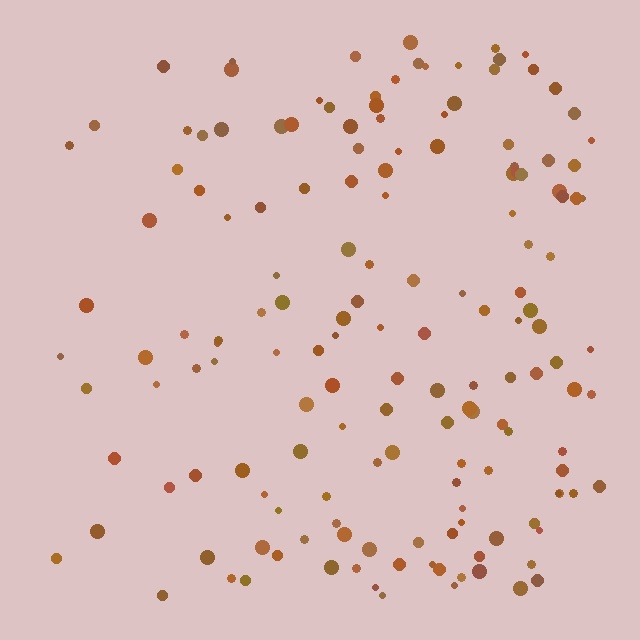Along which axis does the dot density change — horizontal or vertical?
Horizontal.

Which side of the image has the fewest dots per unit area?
The left.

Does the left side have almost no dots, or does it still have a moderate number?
Still a moderate number, just noticeably fewer than the right.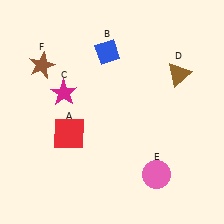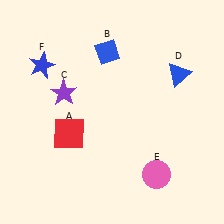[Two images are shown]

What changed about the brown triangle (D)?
In Image 1, D is brown. In Image 2, it changed to blue.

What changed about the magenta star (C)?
In Image 1, C is magenta. In Image 2, it changed to purple.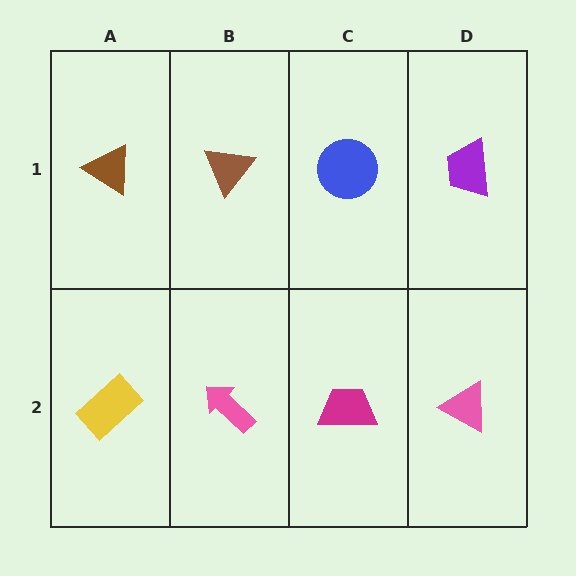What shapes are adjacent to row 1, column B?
A pink arrow (row 2, column B), a brown triangle (row 1, column A), a blue circle (row 1, column C).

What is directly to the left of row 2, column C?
A pink arrow.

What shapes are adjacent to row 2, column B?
A brown triangle (row 1, column B), a yellow rectangle (row 2, column A), a magenta trapezoid (row 2, column C).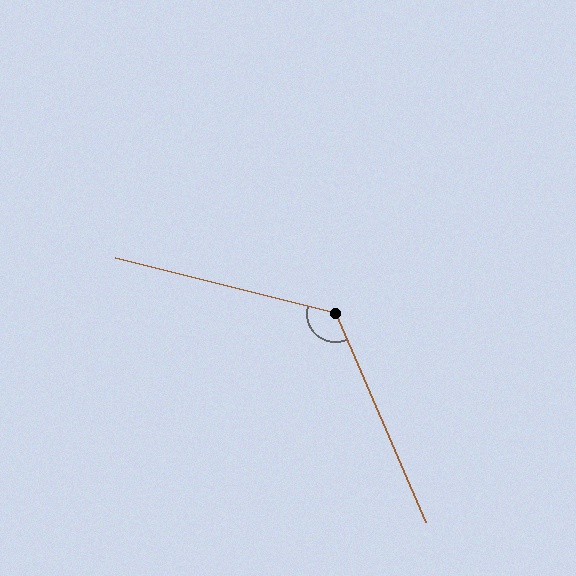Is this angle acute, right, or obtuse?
It is obtuse.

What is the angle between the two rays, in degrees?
Approximately 128 degrees.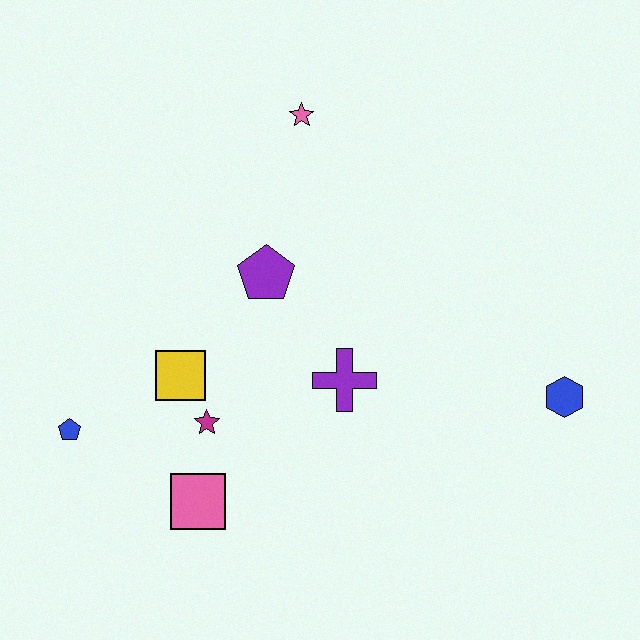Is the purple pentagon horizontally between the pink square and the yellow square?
No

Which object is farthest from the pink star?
The pink square is farthest from the pink star.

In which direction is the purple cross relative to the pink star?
The purple cross is below the pink star.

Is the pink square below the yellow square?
Yes